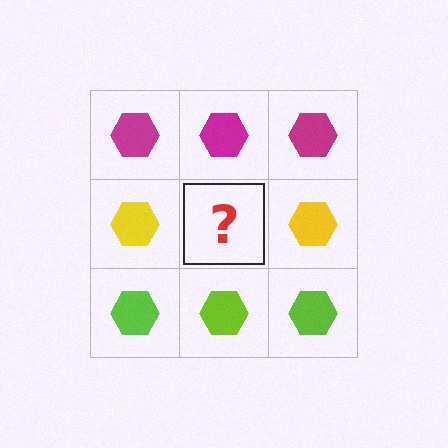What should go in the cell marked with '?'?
The missing cell should contain a yellow hexagon.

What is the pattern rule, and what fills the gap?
The rule is that each row has a consistent color. The gap should be filled with a yellow hexagon.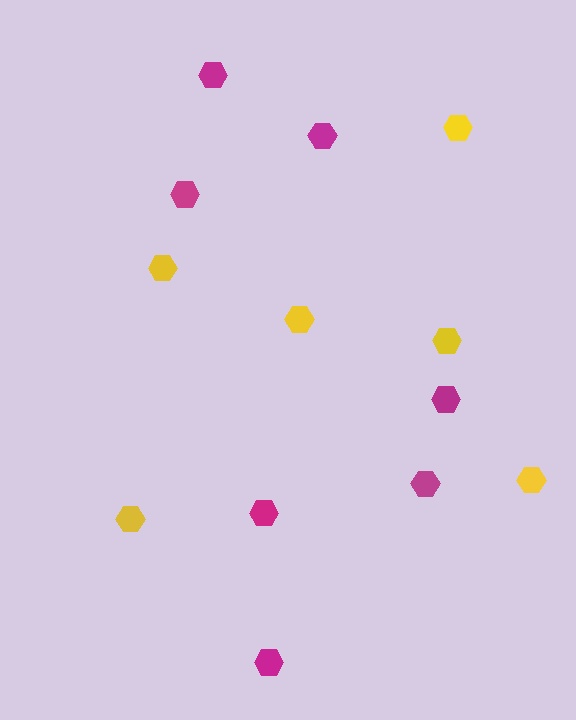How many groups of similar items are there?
There are 2 groups: one group of magenta hexagons (7) and one group of yellow hexagons (6).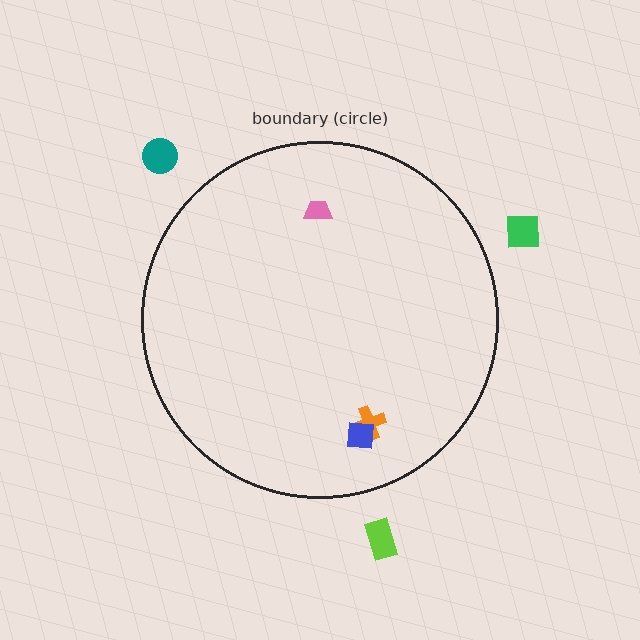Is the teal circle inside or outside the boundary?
Outside.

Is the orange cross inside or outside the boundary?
Inside.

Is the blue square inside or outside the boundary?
Inside.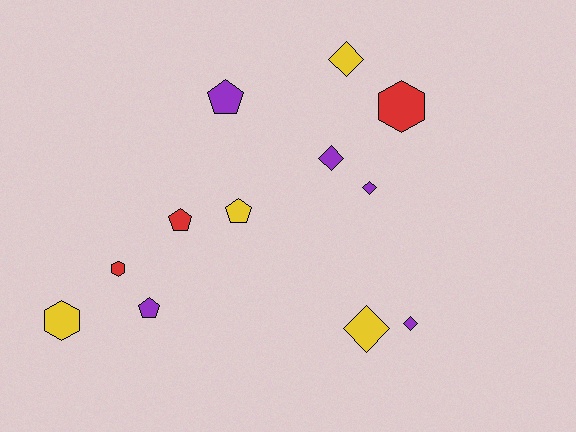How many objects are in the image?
There are 12 objects.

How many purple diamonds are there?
There are 3 purple diamonds.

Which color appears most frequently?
Purple, with 5 objects.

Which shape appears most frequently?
Diamond, with 5 objects.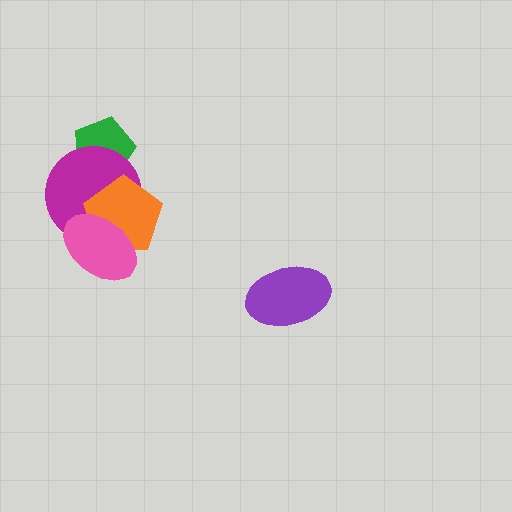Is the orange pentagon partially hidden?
Yes, it is partially covered by another shape.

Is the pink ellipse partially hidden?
No, no other shape covers it.